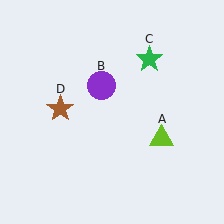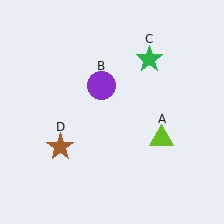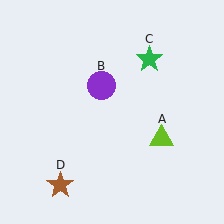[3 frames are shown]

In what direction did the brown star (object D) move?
The brown star (object D) moved down.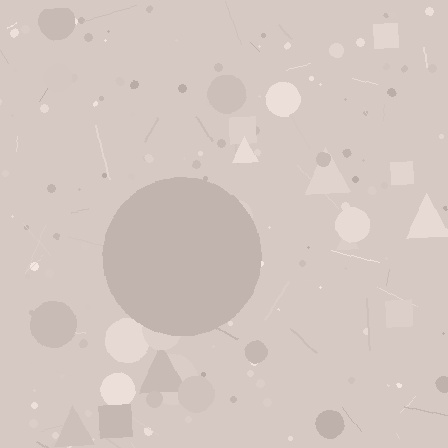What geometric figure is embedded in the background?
A circle is embedded in the background.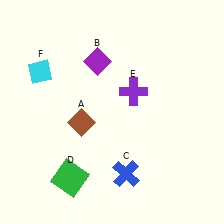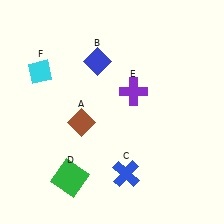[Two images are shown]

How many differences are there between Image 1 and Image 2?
There is 1 difference between the two images.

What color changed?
The diamond (B) changed from purple in Image 1 to blue in Image 2.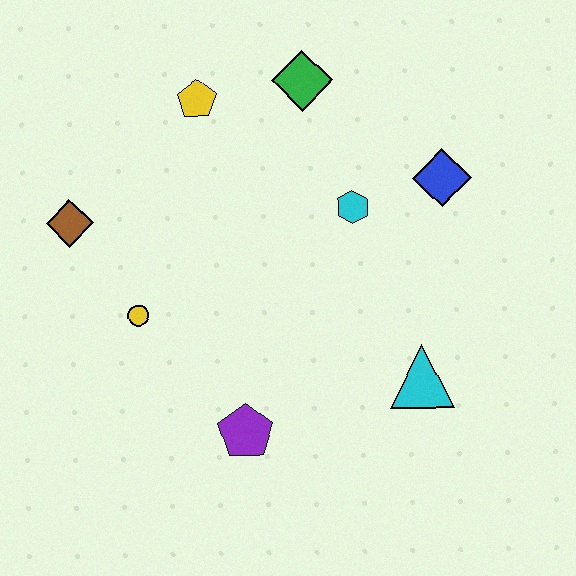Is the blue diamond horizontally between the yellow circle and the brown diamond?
No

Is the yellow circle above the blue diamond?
No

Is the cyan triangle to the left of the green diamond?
No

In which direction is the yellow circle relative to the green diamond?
The yellow circle is below the green diamond.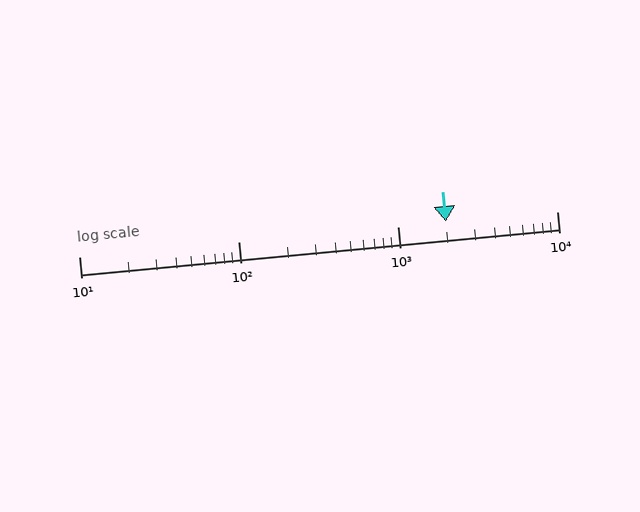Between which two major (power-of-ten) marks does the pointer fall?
The pointer is between 1000 and 10000.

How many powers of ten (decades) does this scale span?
The scale spans 3 decades, from 10 to 10000.